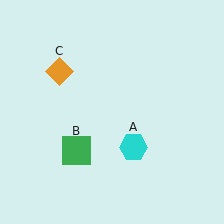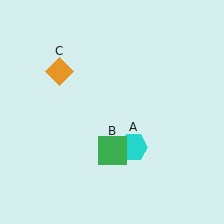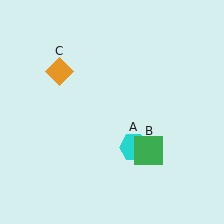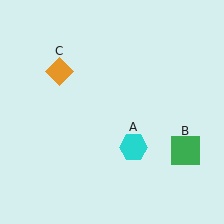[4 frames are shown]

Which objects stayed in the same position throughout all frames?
Cyan hexagon (object A) and orange diamond (object C) remained stationary.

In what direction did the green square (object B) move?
The green square (object B) moved right.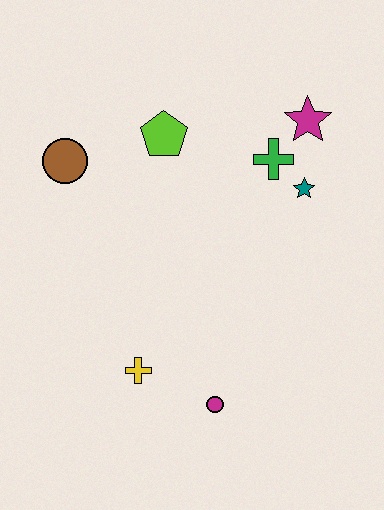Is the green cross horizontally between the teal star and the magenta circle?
Yes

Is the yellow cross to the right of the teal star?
No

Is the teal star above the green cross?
No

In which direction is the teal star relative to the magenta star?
The teal star is below the magenta star.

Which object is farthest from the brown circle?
The magenta circle is farthest from the brown circle.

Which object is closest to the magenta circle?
The yellow cross is closest to the magenta circle.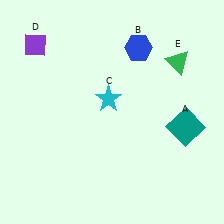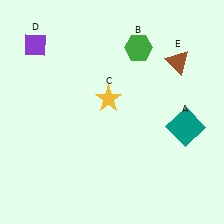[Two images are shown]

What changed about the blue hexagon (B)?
In Image 1, B is blue. In Image 2, it changed to green.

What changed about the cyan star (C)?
In Image 1, C is cyan. In Image 2, it changed to yellow.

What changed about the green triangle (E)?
In Image 1, E is green. In Image 2, it changed to brown.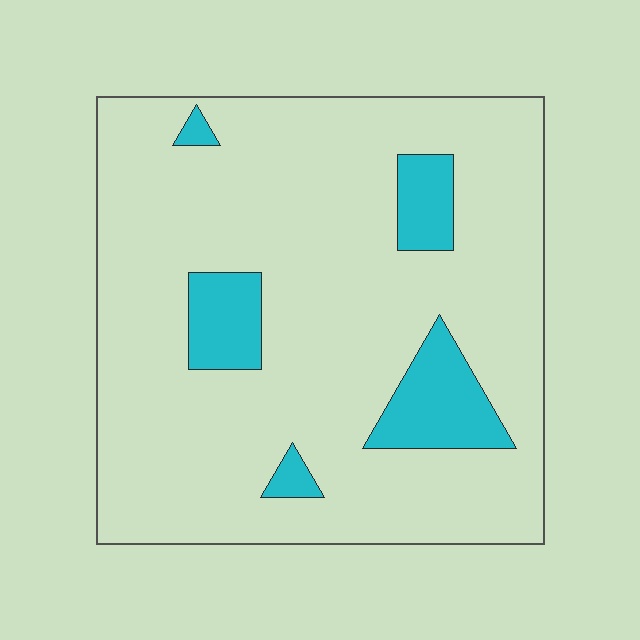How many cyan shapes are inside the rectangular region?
5.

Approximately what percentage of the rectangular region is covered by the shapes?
Approximately 15%.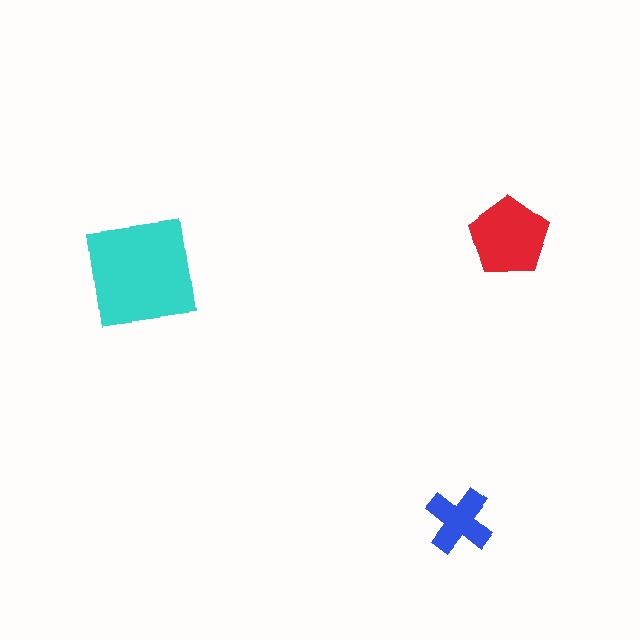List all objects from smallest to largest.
The blue cross, the red pentagon, the cyan square.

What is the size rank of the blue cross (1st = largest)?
3rd.